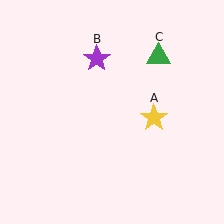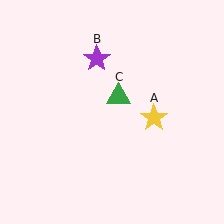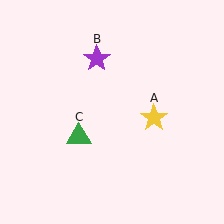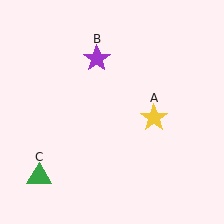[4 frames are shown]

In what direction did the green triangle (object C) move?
The green triangle (object C) moved down and to the left.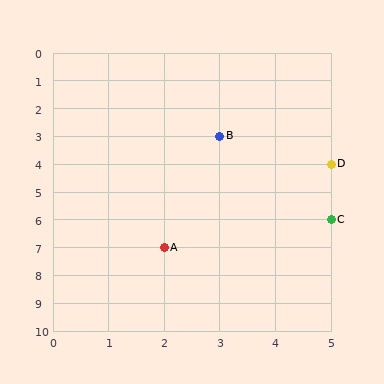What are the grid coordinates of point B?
Point B is at grid coordinates (3, 3).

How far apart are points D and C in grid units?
Points D and C are 2 rows apart.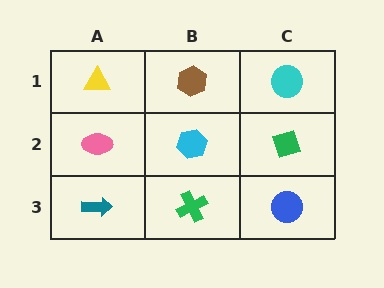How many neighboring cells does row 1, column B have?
3.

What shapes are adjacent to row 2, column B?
A brown hexagon (row 1, column B), a green cross (row 3, column B), a pink ellipse (row 2, column A), a green diamond (row 2, column C).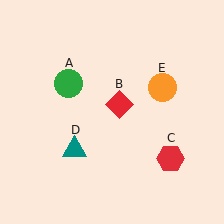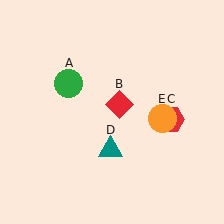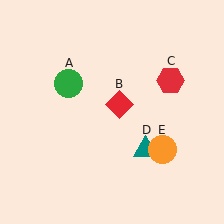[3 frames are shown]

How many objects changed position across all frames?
3 objects changed position: red hexagon (object C), teal triangle (object D), orange circle (object E).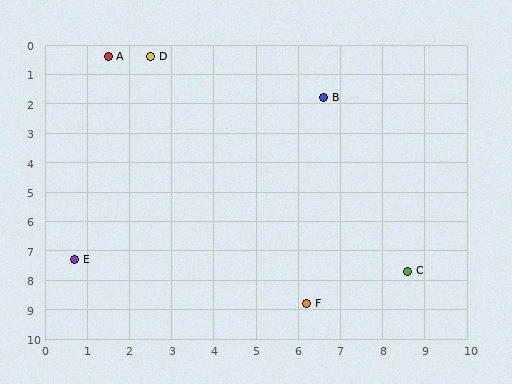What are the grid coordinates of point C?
Point C is at approximately (8.6, 7.7).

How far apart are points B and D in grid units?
Points B and D are about 4.3 grid units apart.